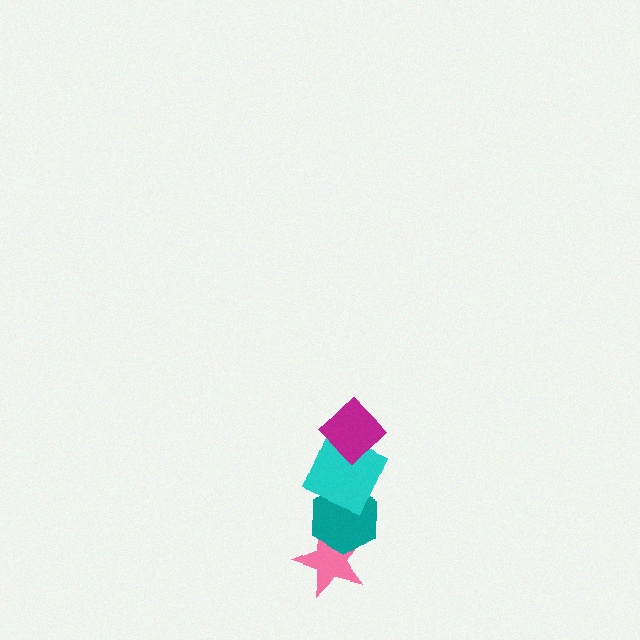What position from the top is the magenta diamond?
The magenta diamond is 1st from the top.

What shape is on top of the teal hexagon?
The cyan square is on top of the teal hexagon.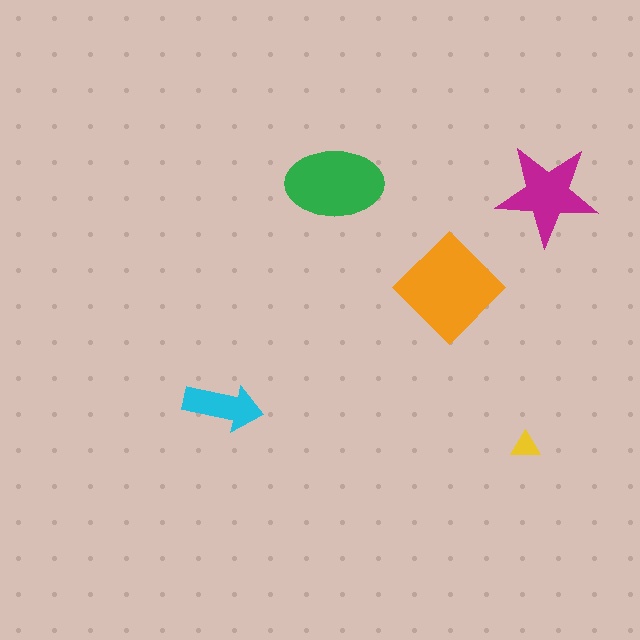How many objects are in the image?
There are 5 objects in the image.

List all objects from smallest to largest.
The yellow triangle, the cyan arrow, the magenta star, the green ellipse, the orange diamond.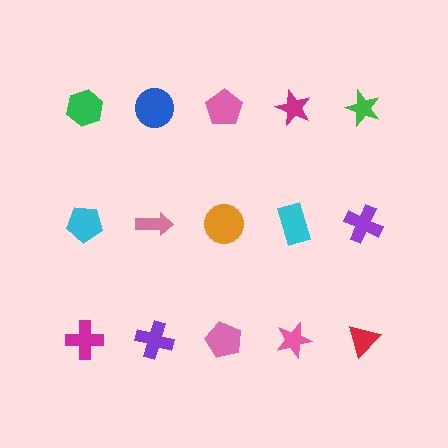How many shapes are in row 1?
5 shapes.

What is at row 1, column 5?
A green star.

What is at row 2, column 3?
An orange circle.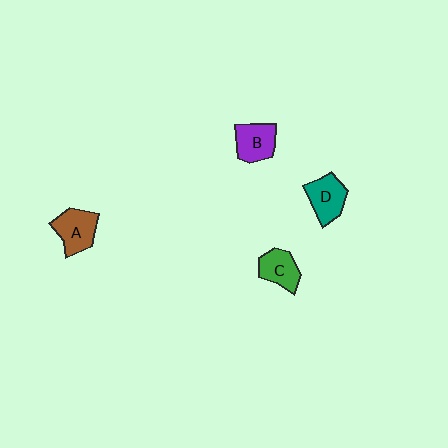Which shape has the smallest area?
Shape C (green).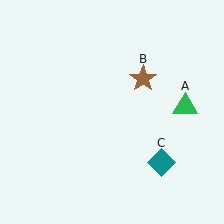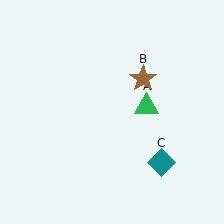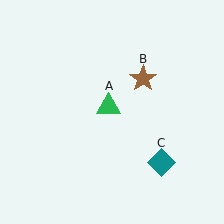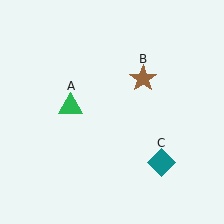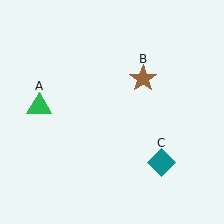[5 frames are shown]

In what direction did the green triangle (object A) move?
The green triangle (object A) moved left.